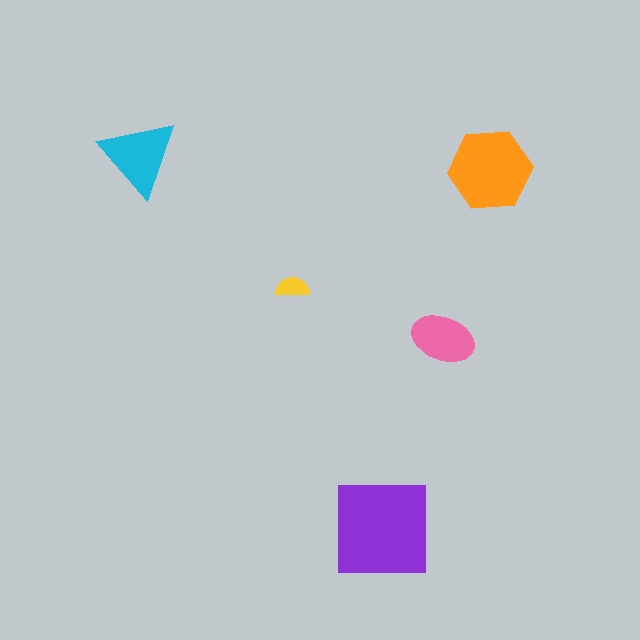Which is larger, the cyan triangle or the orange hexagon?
The orange hexagon.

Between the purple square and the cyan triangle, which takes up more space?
The purple square.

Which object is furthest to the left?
The cyan triangle is leftmost.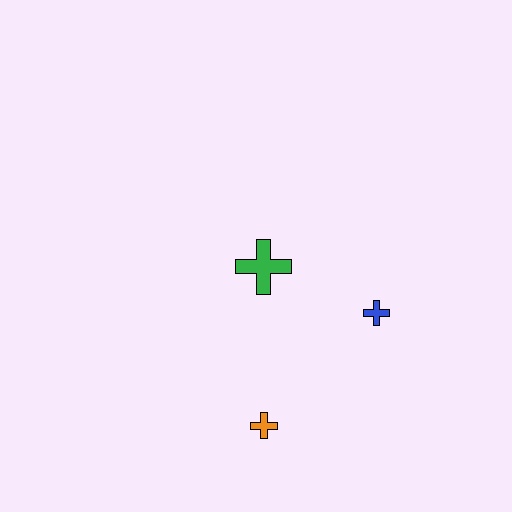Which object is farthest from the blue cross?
The orange cross is farthest from the blue cross.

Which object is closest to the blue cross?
The green cross is closest to the blue cross.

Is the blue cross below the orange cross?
No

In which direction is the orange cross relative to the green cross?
The orange cross is below the green cross.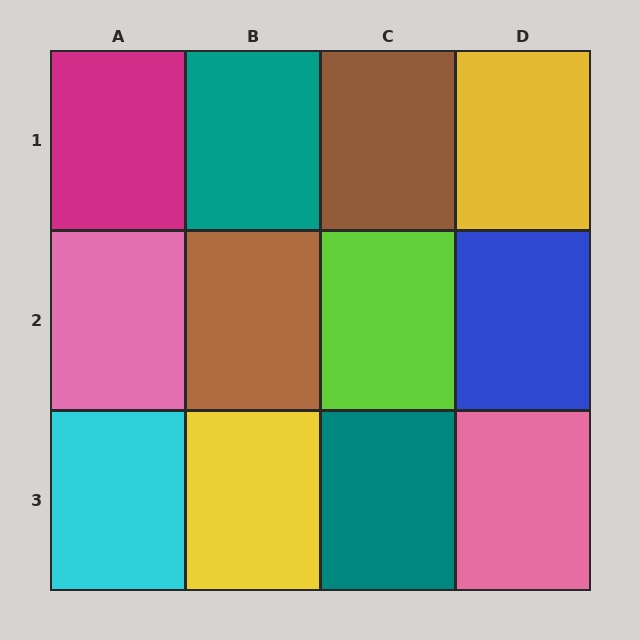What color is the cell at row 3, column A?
Cyan.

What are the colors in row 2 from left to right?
Pink, brown, lime, blue.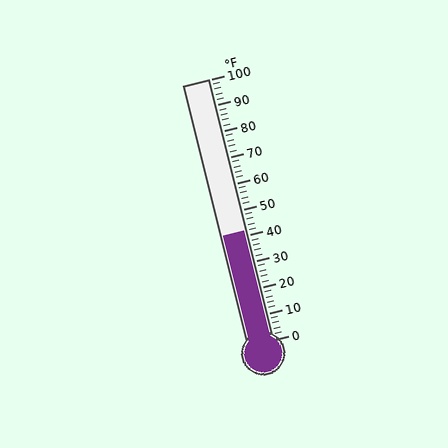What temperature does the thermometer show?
The thermometer shows approximately 42°F.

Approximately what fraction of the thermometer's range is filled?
The thermometer is filled to approximately 40% of its range.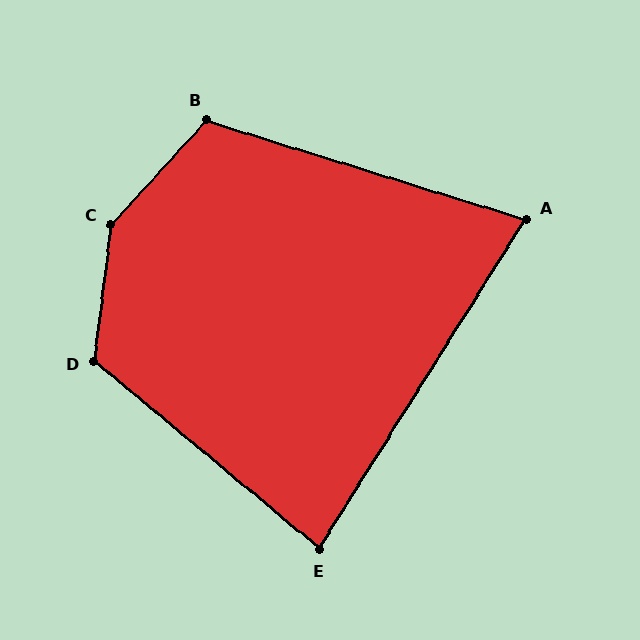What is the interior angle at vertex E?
Approximately 82 degrees (acute).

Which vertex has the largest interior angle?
C, at approximately 145 degrees.